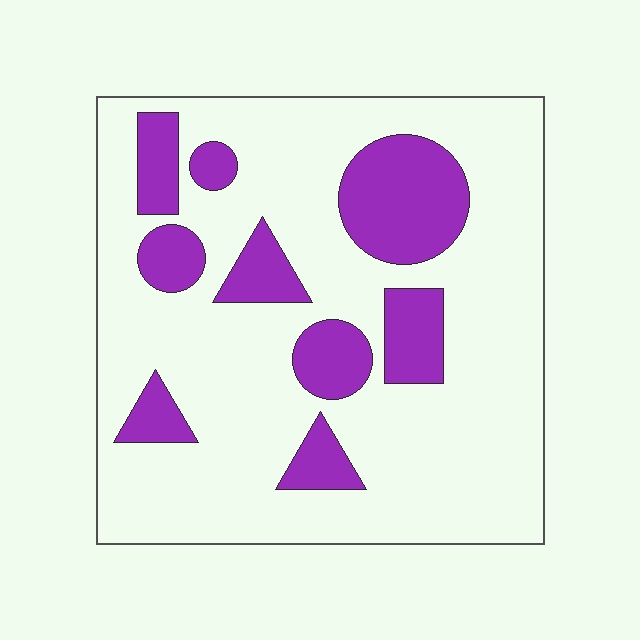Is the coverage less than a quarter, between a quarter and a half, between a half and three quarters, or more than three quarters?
Less than a quarter.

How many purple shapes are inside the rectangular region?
9.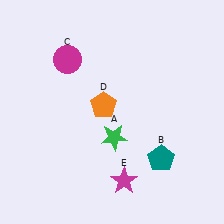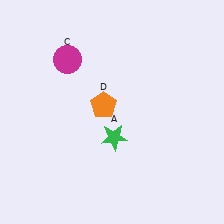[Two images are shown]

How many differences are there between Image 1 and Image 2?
There are 2 differences between the two images.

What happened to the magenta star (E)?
The magenta star (E) was removed in Image 2. It was in the bottom-right area of Image 1.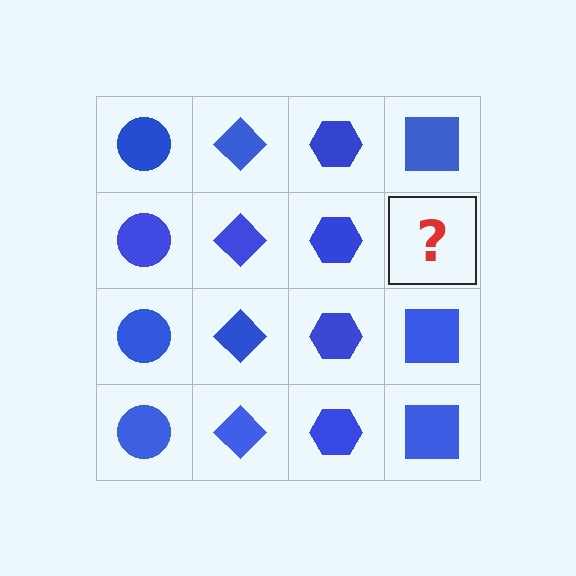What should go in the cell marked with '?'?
The missing cell should contain a blue square.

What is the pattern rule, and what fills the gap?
The rule is that each column has a consistent shape. The gap should be filled with a blue square.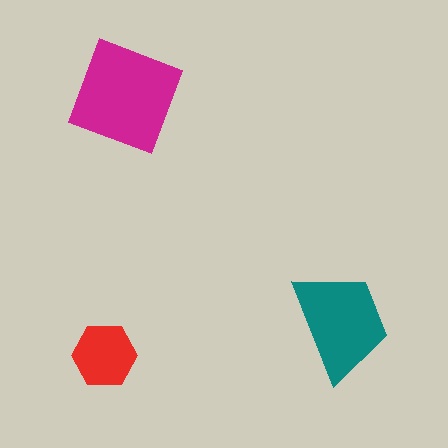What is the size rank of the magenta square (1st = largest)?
1st.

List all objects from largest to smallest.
The magenta square, the teal trapezoid, the red hexagon.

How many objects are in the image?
There are 3 objects in the image.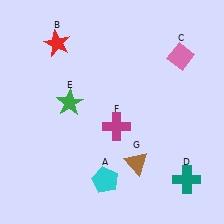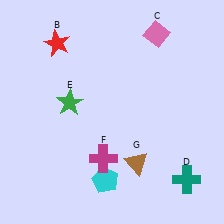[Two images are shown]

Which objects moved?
The objects that moved are: the pink diamond (C), the magenta cross (F).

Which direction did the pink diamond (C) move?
The pink diamond (C) moved left.